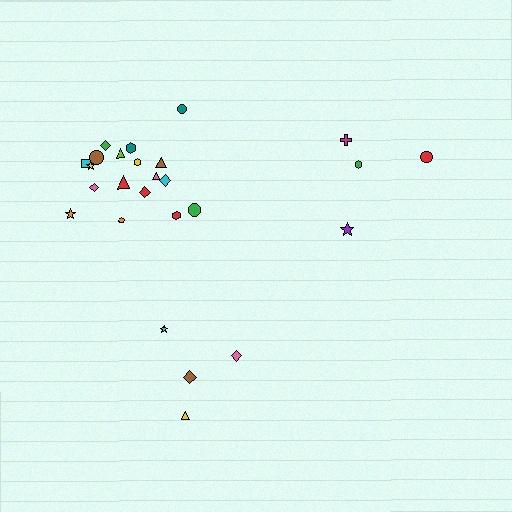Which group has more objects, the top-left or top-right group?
The top-left group.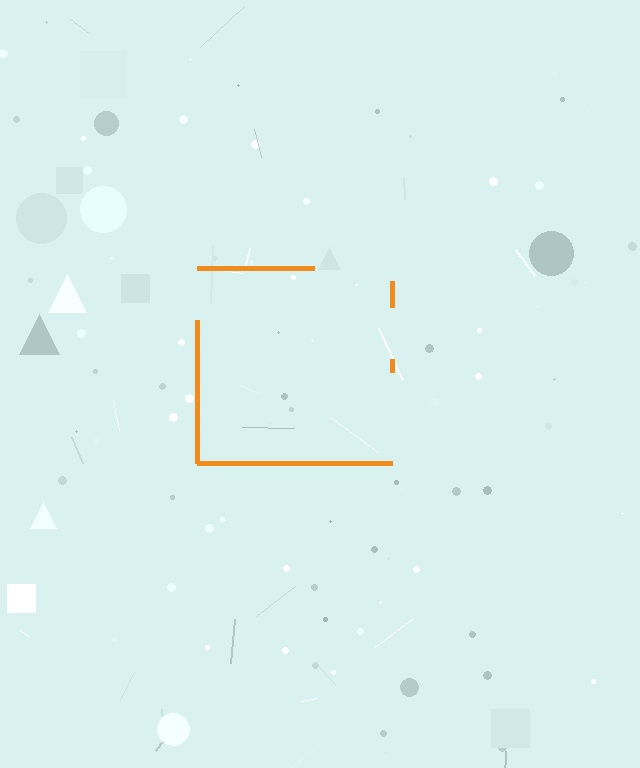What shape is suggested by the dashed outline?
The dashed outline suggests a square.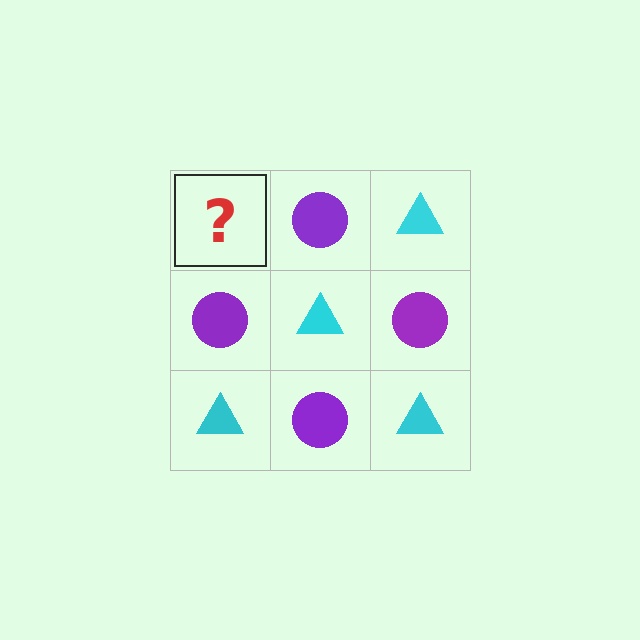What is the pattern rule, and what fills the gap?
The rule is that it alternates cyan triangle and purple circle in a checkerboard pattern. The gap should be filled with a cyan triangle.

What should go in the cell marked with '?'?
The missing cell should contain a cyan triangle.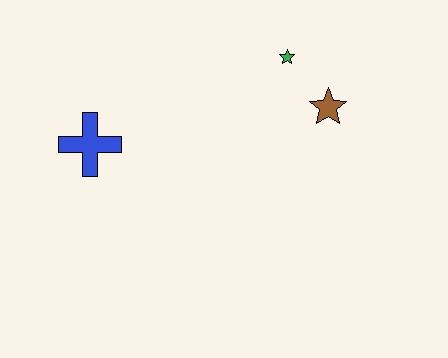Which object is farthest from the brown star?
The blue cross is farthest from the brown star.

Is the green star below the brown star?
No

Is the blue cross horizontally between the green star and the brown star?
No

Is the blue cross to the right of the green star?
No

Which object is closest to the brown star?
The green star is closest to the brown star.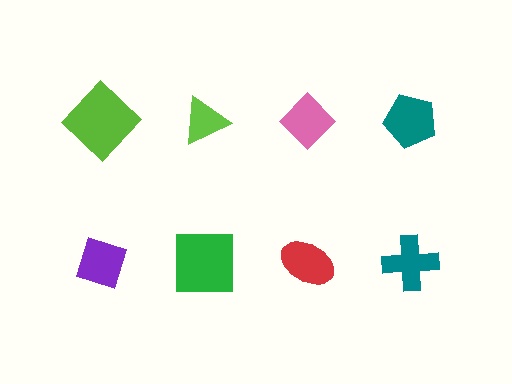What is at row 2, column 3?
A red ellipse.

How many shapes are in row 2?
4 shapes.